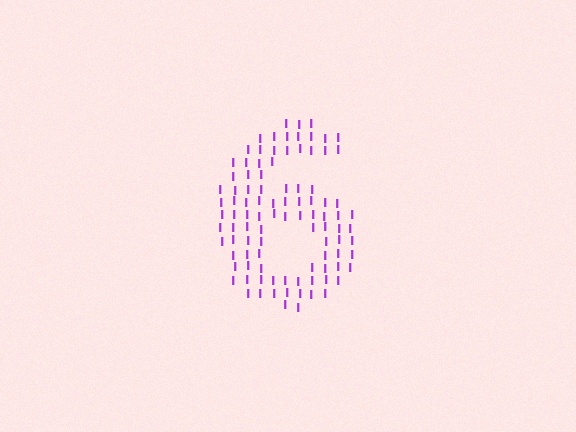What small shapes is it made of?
It is made of small letter I's.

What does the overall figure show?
The overall figure shows the digit 6.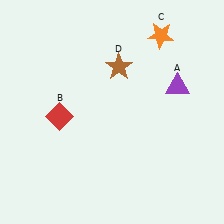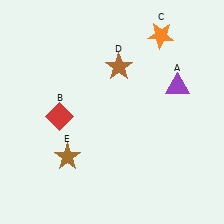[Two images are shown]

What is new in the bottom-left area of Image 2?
A brown star (E) was added in the bottom-left area of Image 2.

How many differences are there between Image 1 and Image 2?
There is 1 difference between the two images.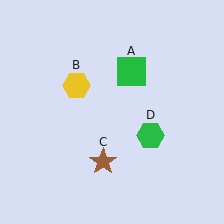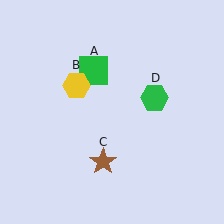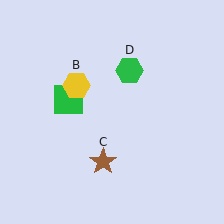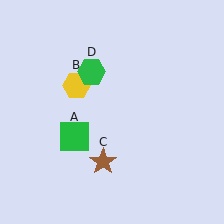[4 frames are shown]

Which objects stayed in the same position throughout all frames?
Yellow hexagon (object B) and brown star (object C) remained stationary.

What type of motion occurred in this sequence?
The green square (object A), green hexagon (object D) rotated counterclockwise around the center of the scene.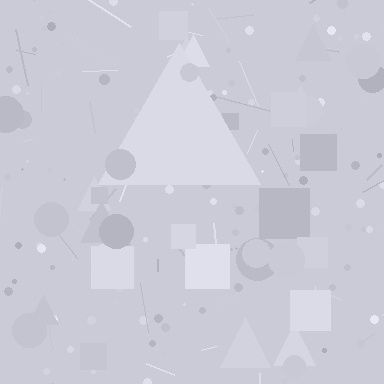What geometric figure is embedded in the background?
A triangle is embedded in the background.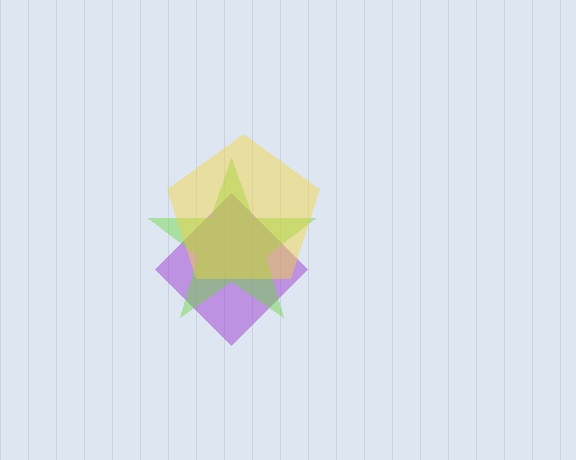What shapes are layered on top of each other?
The layered shapes are: a purple diamond, a lime star, a yellow pentagon.